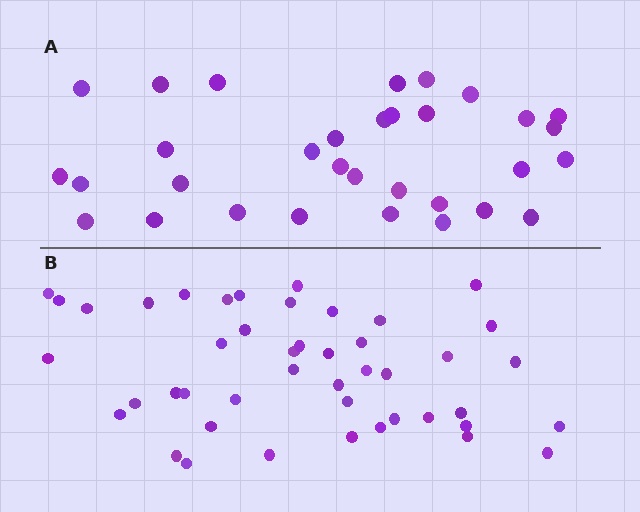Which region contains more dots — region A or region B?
Region B (the bottom region) has more dots.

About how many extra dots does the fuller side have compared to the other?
Region B has approximately 15 more dots than region A.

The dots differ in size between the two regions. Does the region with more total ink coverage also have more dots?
No. Region A has more total ink coverage because its dots are larger, but region B actually contains more individual dots. Total area can be misleading — the number of items is what matters here.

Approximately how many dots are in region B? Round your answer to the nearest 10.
About 40 dots. (The exact count is 45, which rounds to 40.)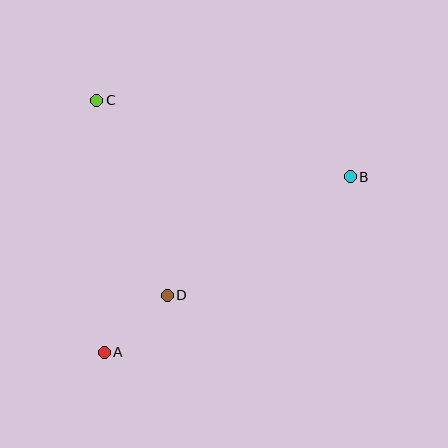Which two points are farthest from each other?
Points A and B are farthest from each other.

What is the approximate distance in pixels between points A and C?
The distance between A and C is approximately 252 pixels.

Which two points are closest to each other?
Points A and D are closest to each other.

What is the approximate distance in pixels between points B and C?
The distance between B and C is approximately 265 pixels.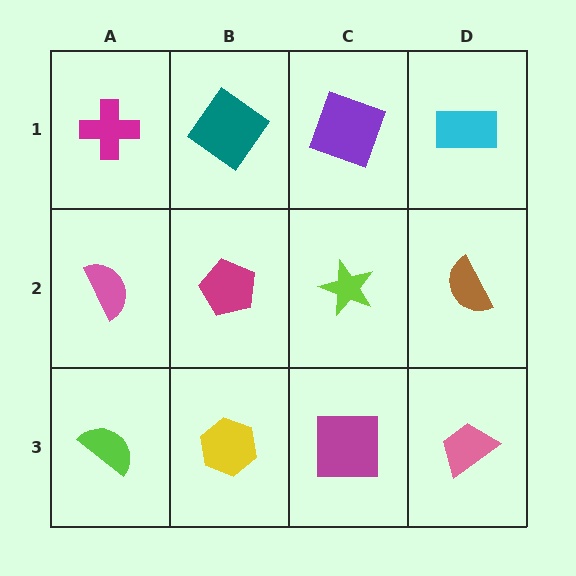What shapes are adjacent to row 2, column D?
A cyan rectangle (row 1, column D), a pink trapezoid (row 3, column D), a lime star (row 2, column C).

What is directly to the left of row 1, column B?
A magenta cross.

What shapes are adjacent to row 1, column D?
A brown semicircle (row 2, column D), a purple square (row 1, column C).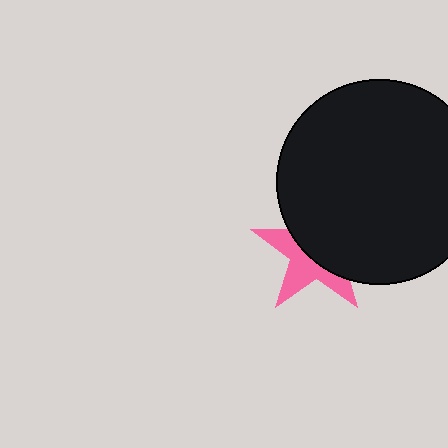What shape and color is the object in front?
The object in front is a black circle.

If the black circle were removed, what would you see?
You would see the complete pink star.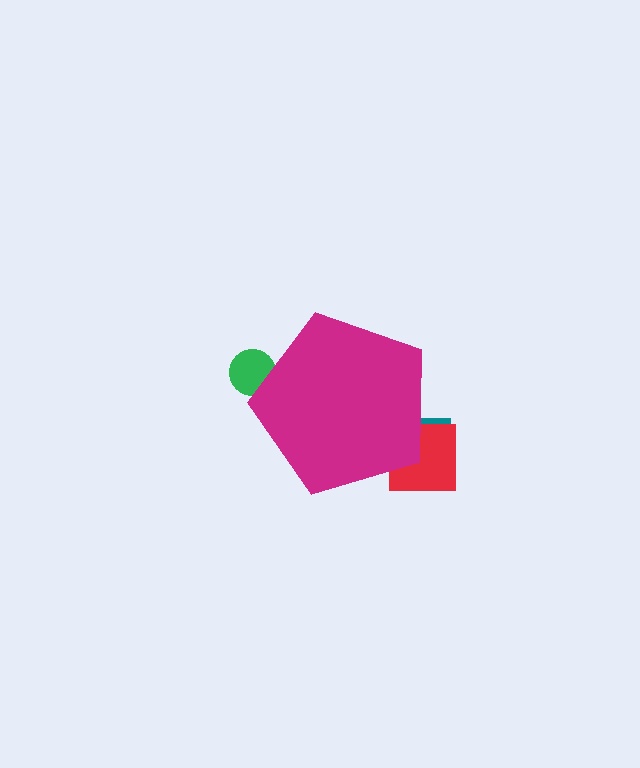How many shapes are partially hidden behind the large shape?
3 shapes are partially hidden.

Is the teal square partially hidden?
Yes, the teal square is partially hidden behind the magenta pentagon.